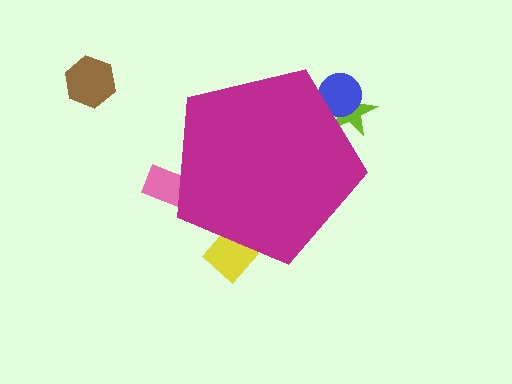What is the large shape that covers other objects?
A magenta pentagon.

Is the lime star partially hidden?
Yes, the lime star is partially hidden behind the magenta pentagon.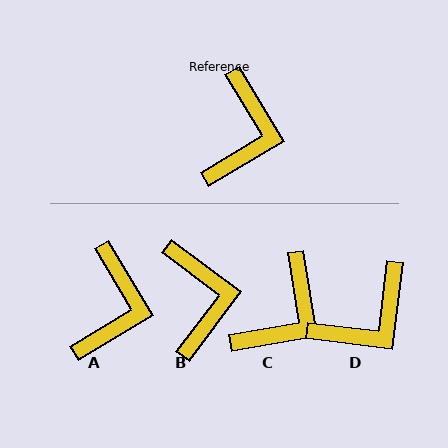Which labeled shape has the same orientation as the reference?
A.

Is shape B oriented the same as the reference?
No, it is off by about 22 degrees.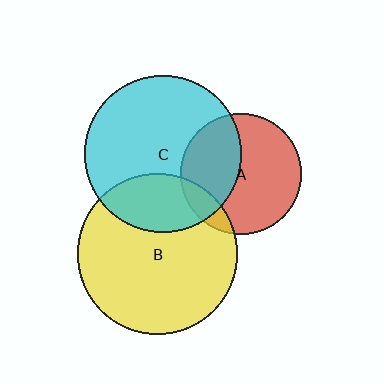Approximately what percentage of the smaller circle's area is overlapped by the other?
Approximately 10%.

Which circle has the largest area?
Circle B (yellow).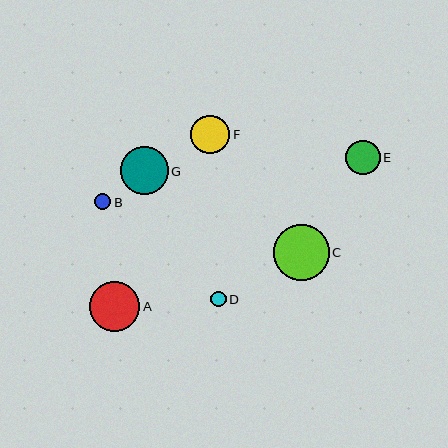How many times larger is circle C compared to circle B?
Circle C is approximately 3.5 times the size of circle B.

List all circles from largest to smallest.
From largest to smallest: C, A, G, F, E, B, D.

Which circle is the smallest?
Circle D is the smallest with a size of approximately 16 pixels.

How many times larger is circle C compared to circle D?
Circle C is approximately 3.6 times the size of circle D.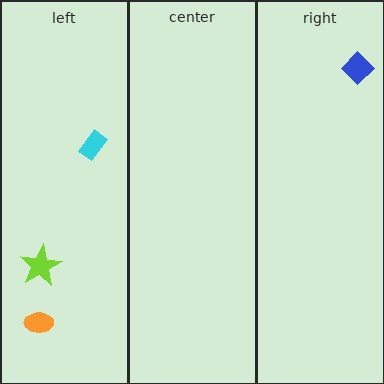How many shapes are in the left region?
3.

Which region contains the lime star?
The left region.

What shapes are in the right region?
The blue diamond.